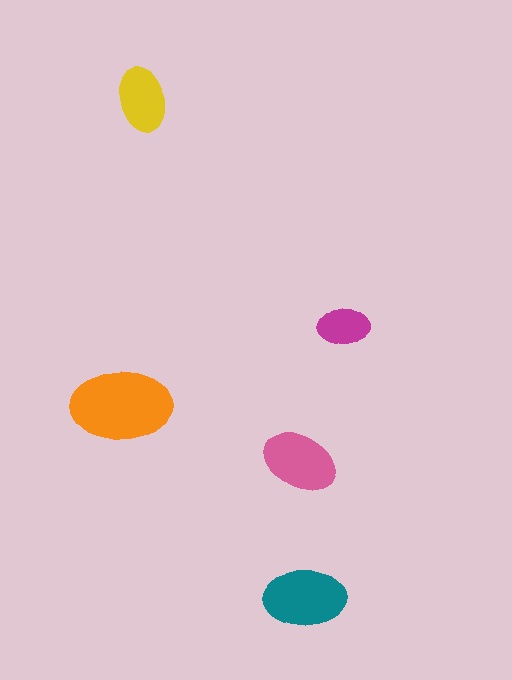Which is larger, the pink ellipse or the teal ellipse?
The teal one.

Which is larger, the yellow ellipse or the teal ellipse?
The teal one.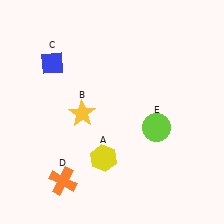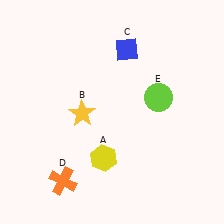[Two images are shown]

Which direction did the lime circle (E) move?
The lime circle (E) moved up.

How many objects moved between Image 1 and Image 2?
2 objects moved between the two images.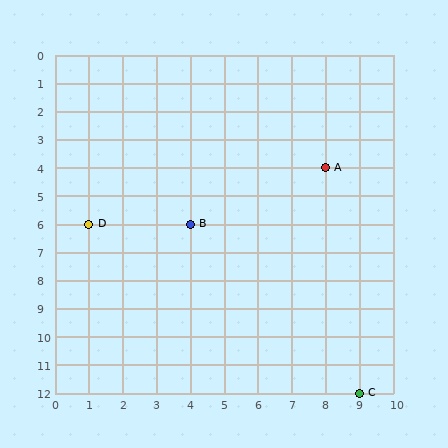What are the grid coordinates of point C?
Point C is at grid coordinates (9, 12).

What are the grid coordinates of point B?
Point B is at grid coordinates (4, 6).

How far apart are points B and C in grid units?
Points B and C are 5 columns and 6 rows apart (about 7.8 grid units diagonally).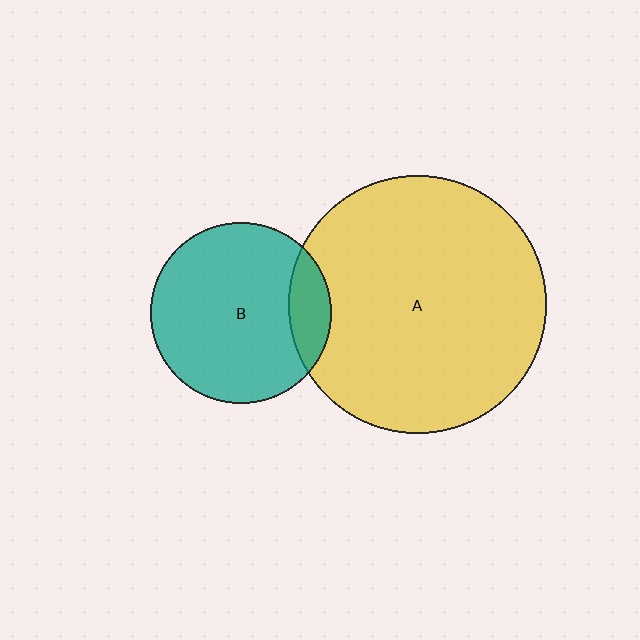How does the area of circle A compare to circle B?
Approximately 2.0 times.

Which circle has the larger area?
Circle A (yellow).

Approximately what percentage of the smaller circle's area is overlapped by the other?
Approximately 15%.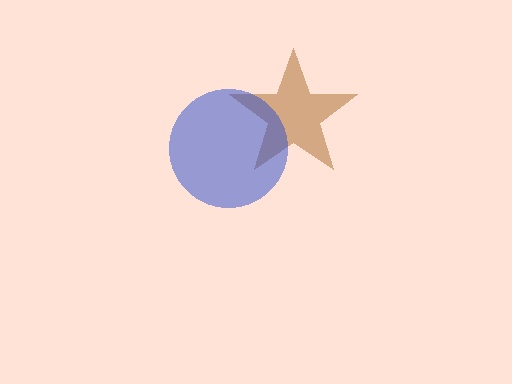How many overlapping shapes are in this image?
There are 2 overlapping shapes in the image.